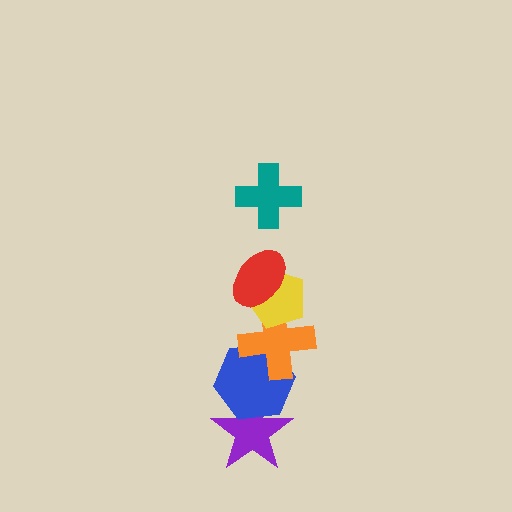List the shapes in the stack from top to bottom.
From top to bottom: the teal cross, the red ellipse, the yellow pentagon, the orange cross, the blue hexagon, the purple star.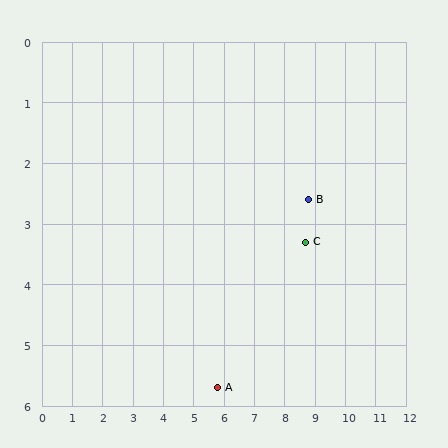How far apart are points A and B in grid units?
Points A and B are about 4.3 grid units apart.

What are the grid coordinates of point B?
Point B is at approximately (8.8, 2.6).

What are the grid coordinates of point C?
Point C is at approximately (8.7, 3.3).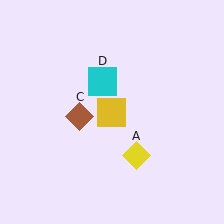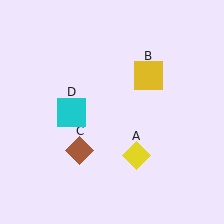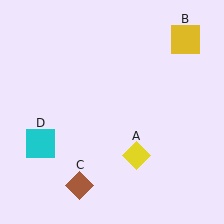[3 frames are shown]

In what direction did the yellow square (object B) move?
The yellow square (object B) moved up and to the right.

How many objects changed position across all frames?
3 objects changed position: yellow square (object B), brown diamond (object C), cyan square (object D).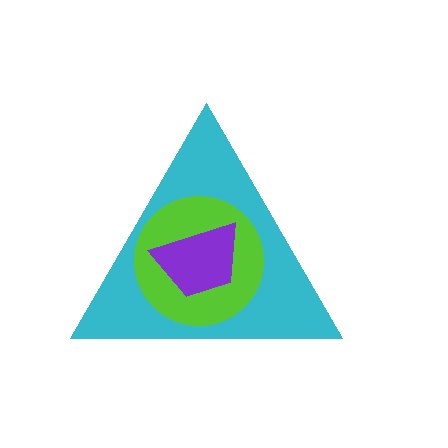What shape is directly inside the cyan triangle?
The lime circle.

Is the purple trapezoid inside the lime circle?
Yes.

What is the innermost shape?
The purple trapezoid.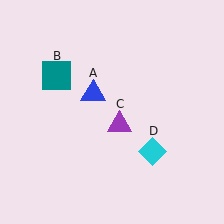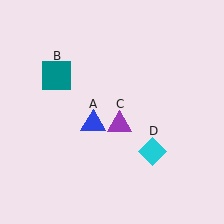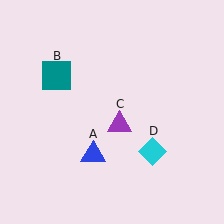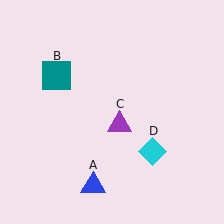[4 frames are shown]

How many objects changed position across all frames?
1 object changed position: blue triangle (object A).